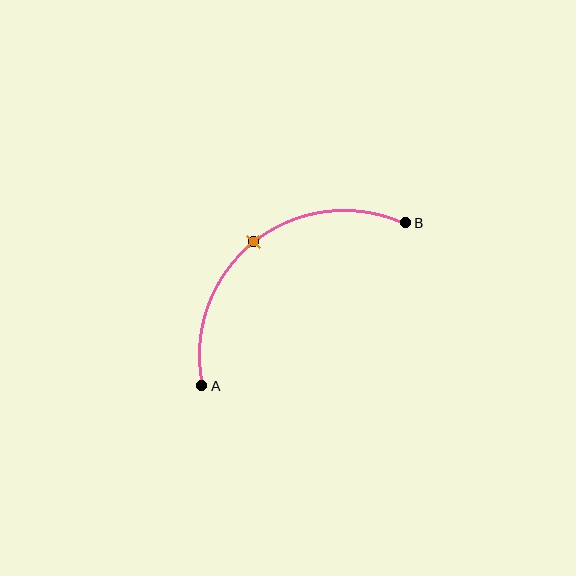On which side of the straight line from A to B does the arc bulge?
The arc bulges above and to the left of the straight line connecting A and B.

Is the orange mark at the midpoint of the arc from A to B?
Yes. The orange mark lies on the arc at equal arc-length from both A and B — it is the arc midpoint.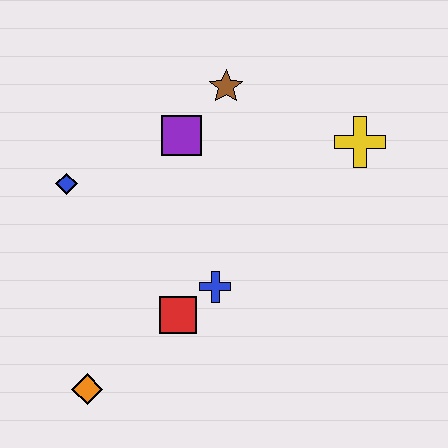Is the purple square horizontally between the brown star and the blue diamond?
Yes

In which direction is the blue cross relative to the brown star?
The blue cross is below the brown star.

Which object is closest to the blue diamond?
The purple square is closest to the blue diamond.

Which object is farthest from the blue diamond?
The yellow cross is farthest from the blue diamond.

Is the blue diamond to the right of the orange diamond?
No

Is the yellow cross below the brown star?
Yes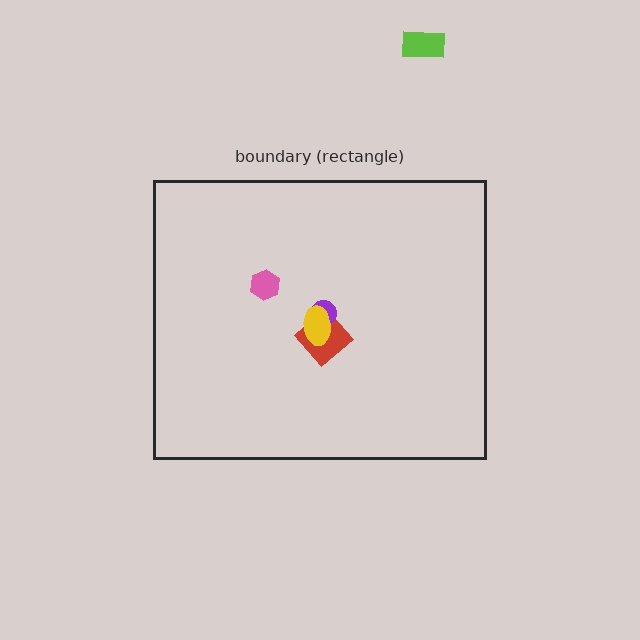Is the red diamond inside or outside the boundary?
Inside.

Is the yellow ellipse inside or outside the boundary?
Inside.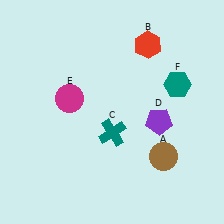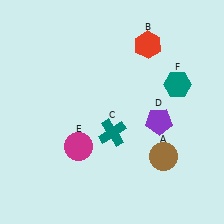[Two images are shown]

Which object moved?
The magenta circle (E) moved down.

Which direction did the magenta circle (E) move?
The magenta circle (E) moved down.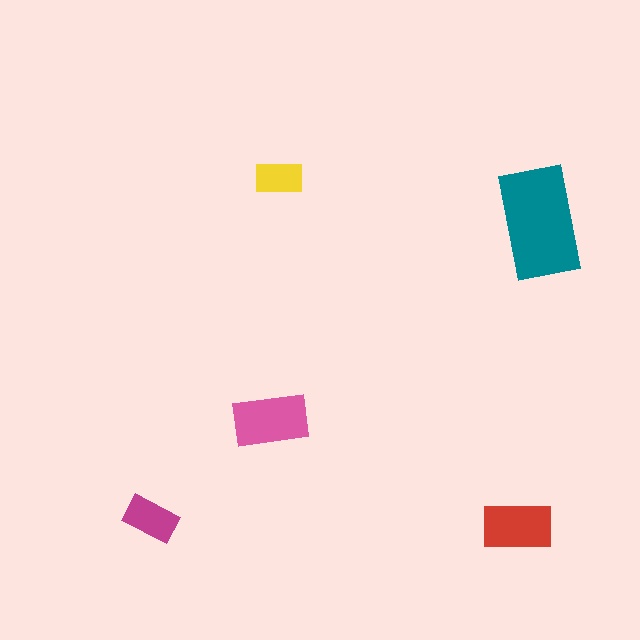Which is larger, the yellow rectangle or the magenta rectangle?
The magenta one.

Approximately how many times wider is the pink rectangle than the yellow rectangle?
About 1.5 times wider.